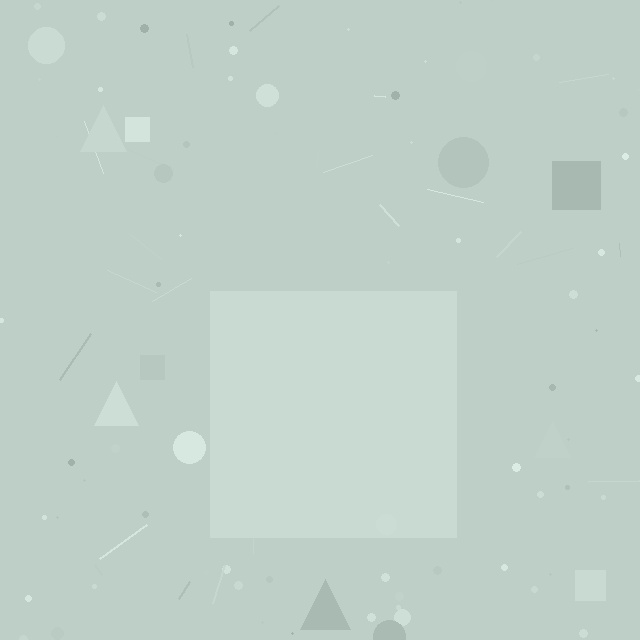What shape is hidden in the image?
A square is hidden in the image.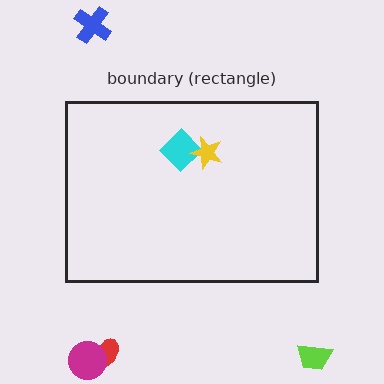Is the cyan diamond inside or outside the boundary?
Inside.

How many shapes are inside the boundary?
2 inside, 4 outside.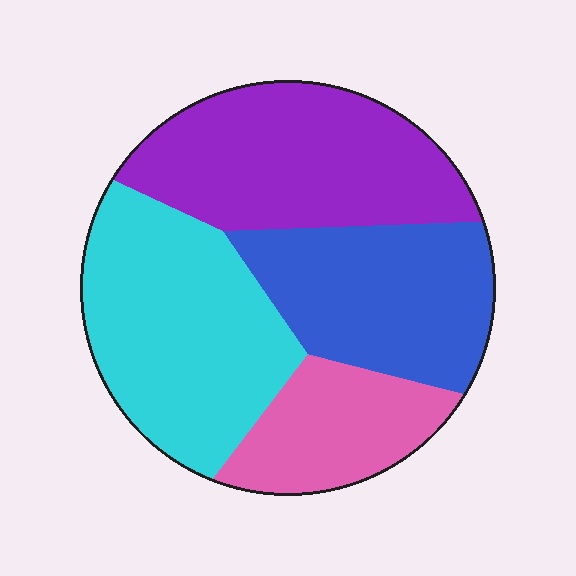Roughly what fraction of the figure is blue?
Blue takes up less than a quarter of the figure.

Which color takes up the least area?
Pink, at roughly 15%.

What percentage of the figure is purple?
Purple covers 29% of the figure.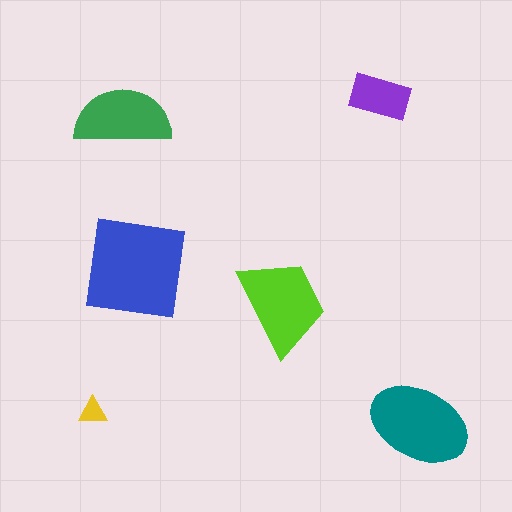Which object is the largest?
The blue square.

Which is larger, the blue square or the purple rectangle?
The blue square.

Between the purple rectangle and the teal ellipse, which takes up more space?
The teal ellipse.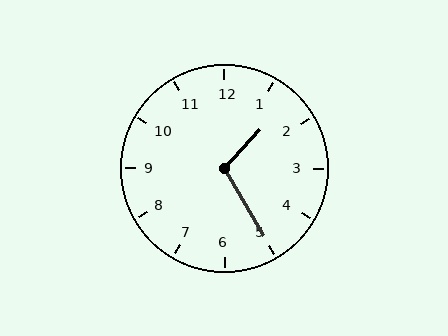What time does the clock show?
1:25.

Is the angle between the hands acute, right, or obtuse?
It is obtuse.